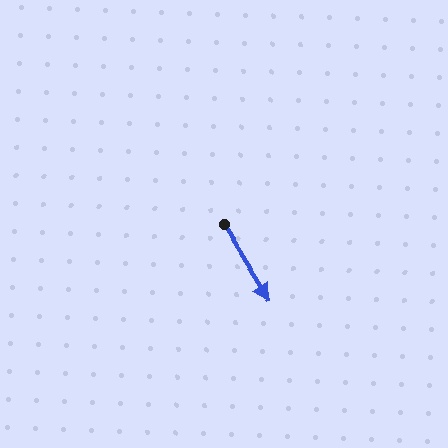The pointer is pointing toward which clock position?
Roughly 5 o'clock.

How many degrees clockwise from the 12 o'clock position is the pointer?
Approximately 148 degrees.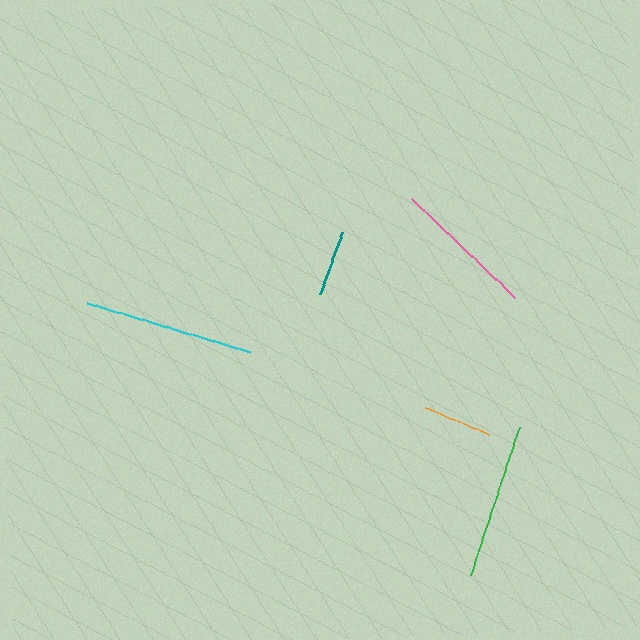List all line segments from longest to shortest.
From longest to shortest: cyan, green, pink, orange, teal.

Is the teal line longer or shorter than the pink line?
The pink line is longer than the teal line.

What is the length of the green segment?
The green segment is approximately 156 pixels long.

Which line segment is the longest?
The cyan line is the longest at approximately 171 pixels.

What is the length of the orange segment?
The orange segment is approximately 69 pixels long.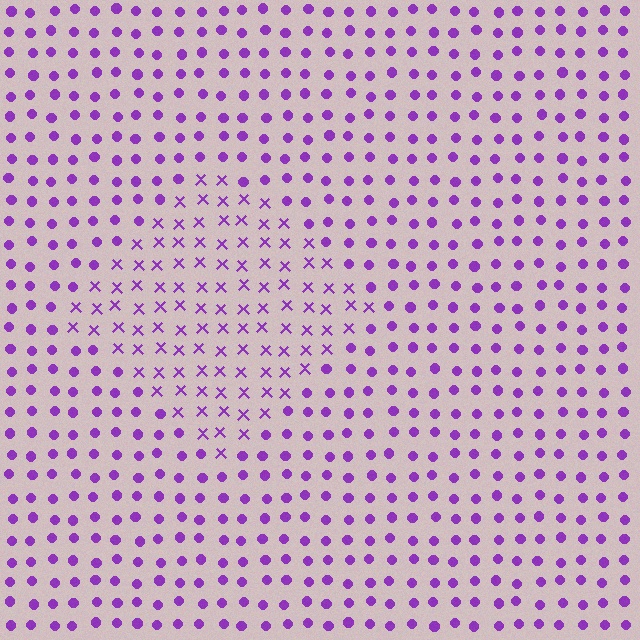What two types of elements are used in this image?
The image uses X marks inside the diamond region and circles outside it.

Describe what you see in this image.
The image is filled with small purple elements arranged in a uniform grid. A diamond-shaped region contains X marks, while the surrounding area contains circles. The boundary is defined purely by the change in element shape.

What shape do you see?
I see a diamond.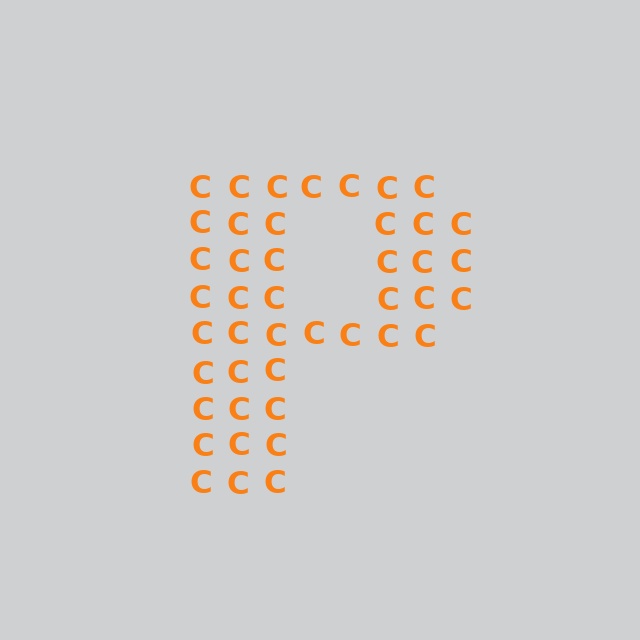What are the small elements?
The small elements are letter C's.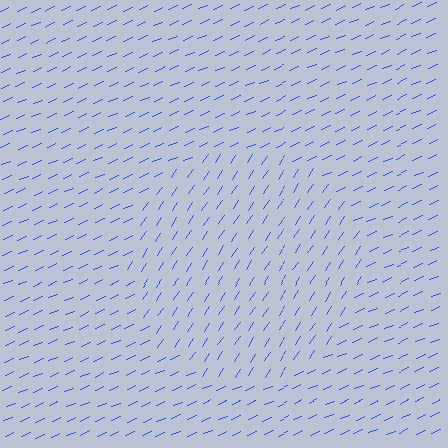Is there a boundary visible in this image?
Yes, there is a texture boundary formed by a change in line orientation.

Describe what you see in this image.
The image is filled with small blue line segments. A circle region in the image has lines oriented differently from the surrounding lines, creating a visible texture boundary.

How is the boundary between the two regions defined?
The boundary is defined purely by a change in line orientation (approximately 32 degrees difference). All lines are the same color and thickness.